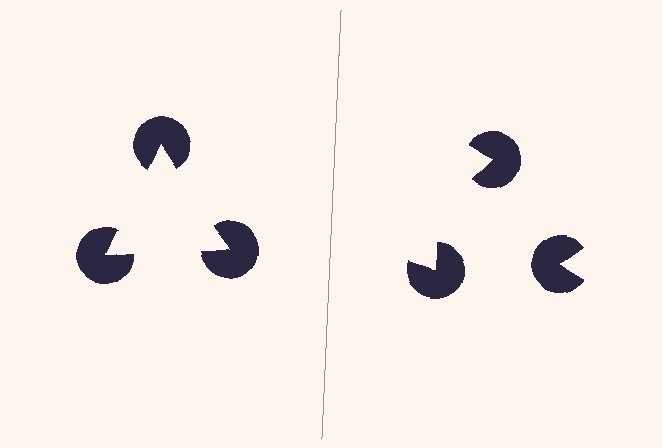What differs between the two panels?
The pac-man discs are positioned identically on both sides; only the wedge orientations differ. On the left they align to a triangle; on the right they are misaligned.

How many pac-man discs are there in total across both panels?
6 — 3 on each side.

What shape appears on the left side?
An illusory triangle.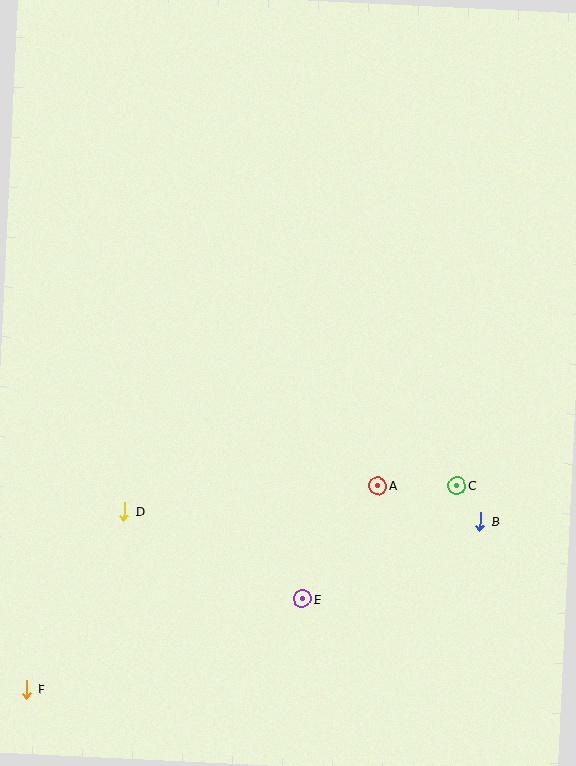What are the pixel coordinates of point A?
Point A is at (378, 486).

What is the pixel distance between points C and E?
The distance between C and E is 192 pixels.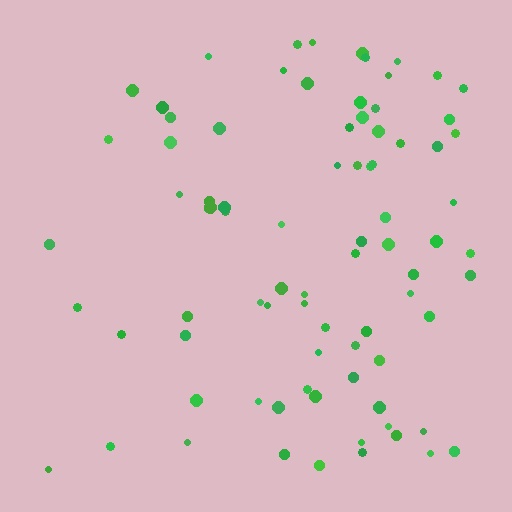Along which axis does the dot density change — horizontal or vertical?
Horizontal.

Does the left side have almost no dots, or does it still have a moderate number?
Still a moderate number, just noticeably fewer than the right.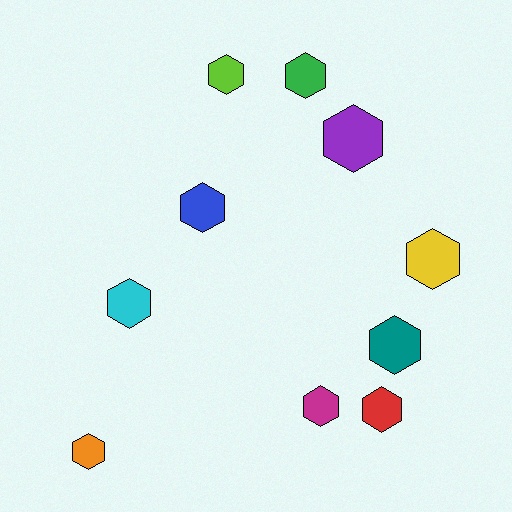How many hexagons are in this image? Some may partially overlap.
There are 10 hexagons.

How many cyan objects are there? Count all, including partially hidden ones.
There is 1 cyan object.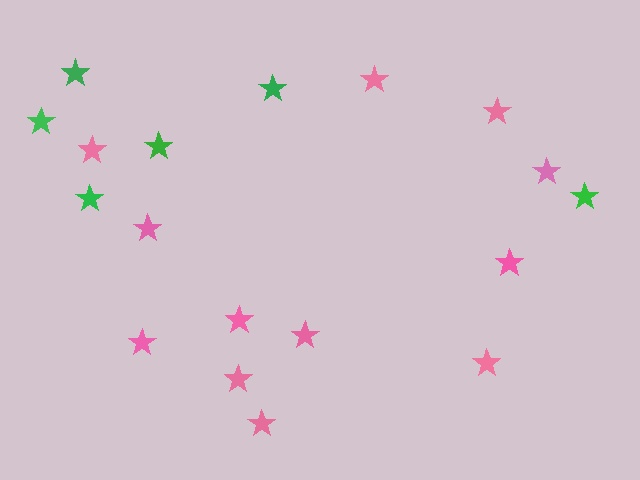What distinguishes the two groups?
There are 2 groups: one group of green stars (6) and one group of pink stars (12).